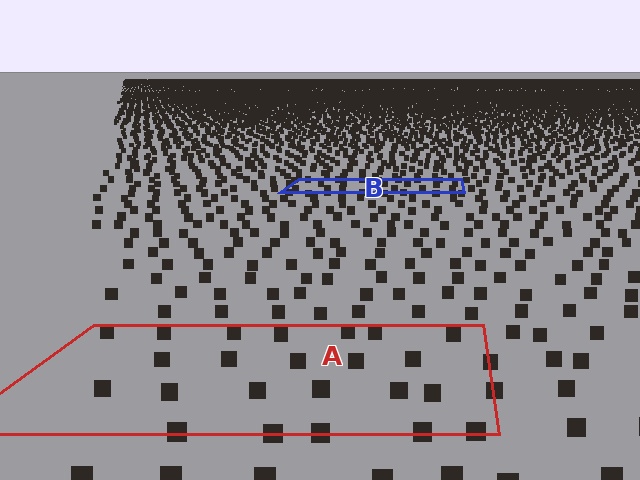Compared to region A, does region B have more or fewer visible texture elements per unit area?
Region B has more texture elements per unit area — they are packed more densely because it is farther away.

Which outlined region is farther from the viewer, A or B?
Region B is farther from the viewer — the texture elements inside it appear smaller and more densely packed.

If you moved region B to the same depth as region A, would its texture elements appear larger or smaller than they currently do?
They would appear larger. At a closer depth, the same texture elements are projected at a bigger on-screen size.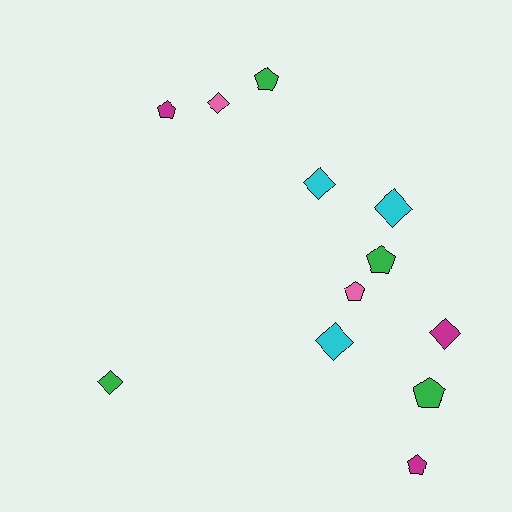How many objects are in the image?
There are 12 objects.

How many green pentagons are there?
There are 3 green pentagons.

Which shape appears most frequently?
Pentagon, with 6 objects.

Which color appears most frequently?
Green, with 4 objects.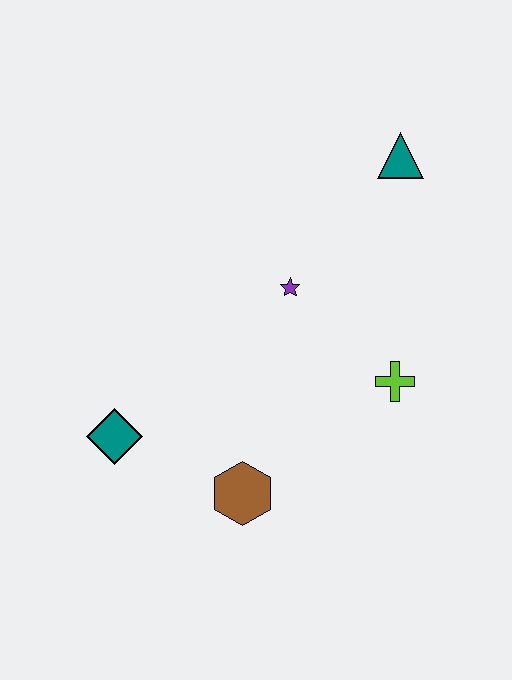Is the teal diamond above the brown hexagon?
Yes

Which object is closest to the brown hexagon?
The teal diamond is closest to the brown hexagon.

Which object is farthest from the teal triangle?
The teal diamond is farthest from the teal triangle.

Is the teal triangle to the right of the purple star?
Yes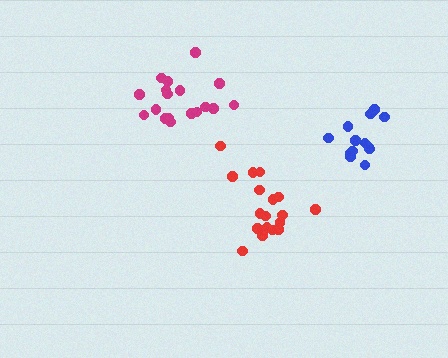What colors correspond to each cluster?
The clusters are colored: blue, red, magenta.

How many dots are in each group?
Group 1: 13 dots, Group 2: 18 dots, Group 3: 18 dots (49 total).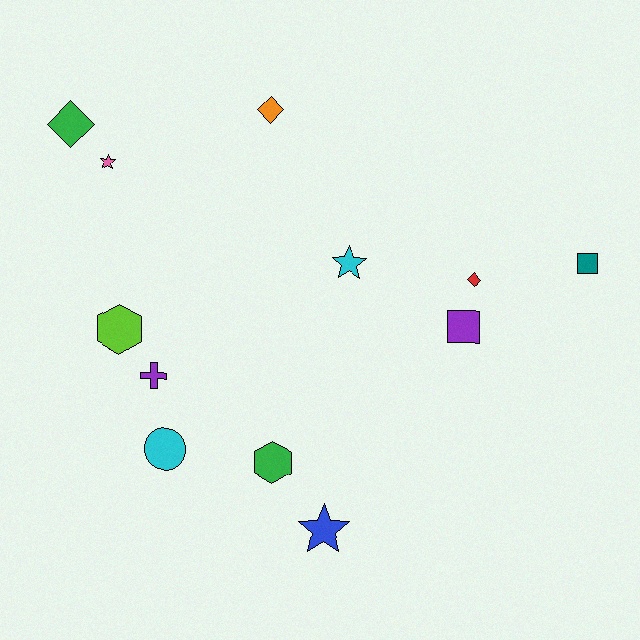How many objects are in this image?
There are 12 objects.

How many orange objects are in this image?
There is 1 orange object.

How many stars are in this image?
There are 3 stars.